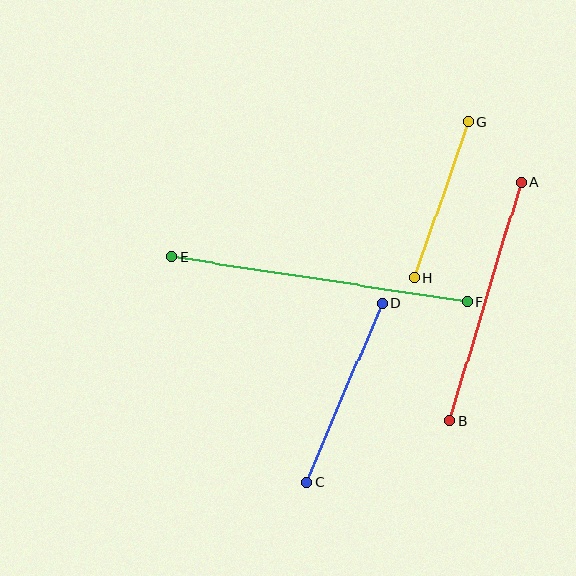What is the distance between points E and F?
The distance is approximately 299 pixels.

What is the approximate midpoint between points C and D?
The midpoint is at approximately (344, 393) pixels.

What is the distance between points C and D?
The distance is approximately 195 pixels.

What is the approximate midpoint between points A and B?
The midpoint is at approximately (485, 301) pixels.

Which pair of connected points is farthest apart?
Points E and F are farthest apart.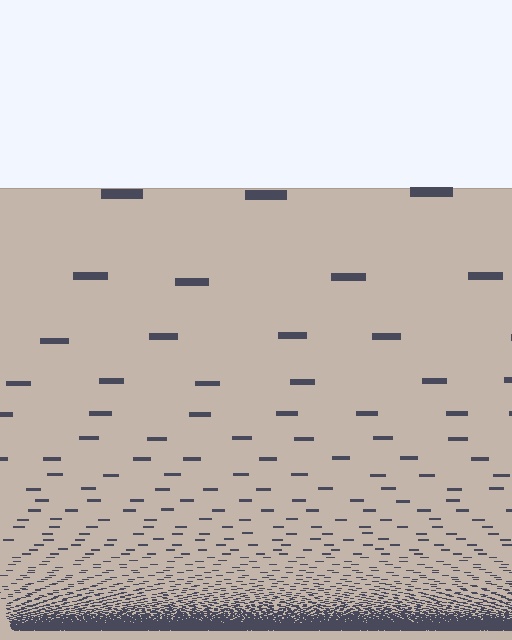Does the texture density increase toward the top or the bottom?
Density increases toward the bottom.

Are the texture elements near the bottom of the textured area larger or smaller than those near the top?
Smaller. The gradient is inverted — elements near the bottom are smaller and denser.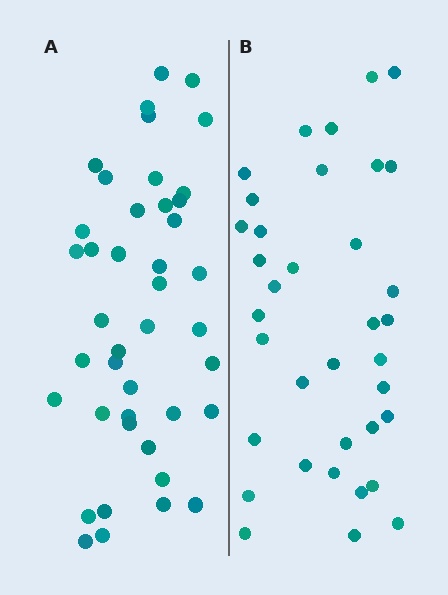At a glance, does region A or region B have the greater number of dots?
Region A (the left region) has more dots.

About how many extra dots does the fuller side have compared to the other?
Region A has about 6 more dots than region B.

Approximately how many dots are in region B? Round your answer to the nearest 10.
About 40 dots. (The exact count is 36, which rounds to 40.)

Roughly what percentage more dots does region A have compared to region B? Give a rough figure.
About 15% more.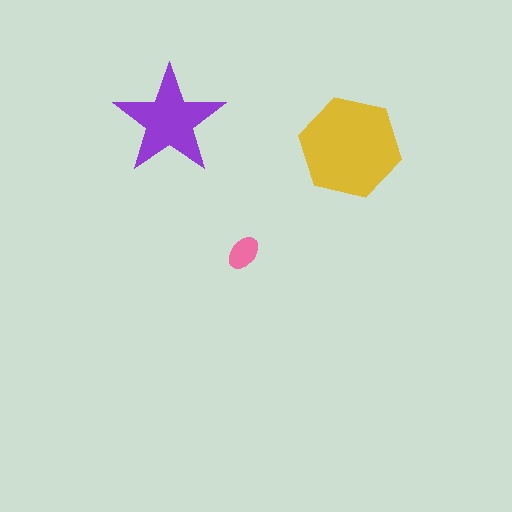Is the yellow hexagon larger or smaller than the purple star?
Larger.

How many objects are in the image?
There are 3 objects in the image.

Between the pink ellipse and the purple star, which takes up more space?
The purple star.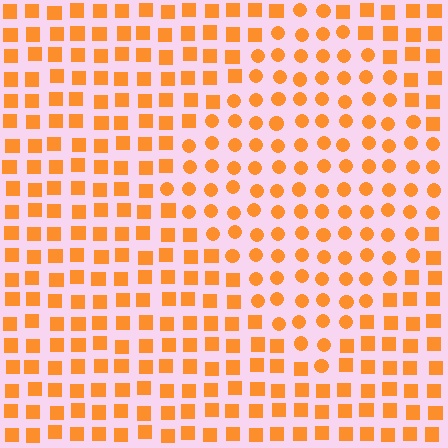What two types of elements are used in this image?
The image uses circles inside the diamond region and squares outside it.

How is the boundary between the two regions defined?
The boundary is defined by a change in element shape: circles inside vs. squares outside. All elements share the same color and spacing.